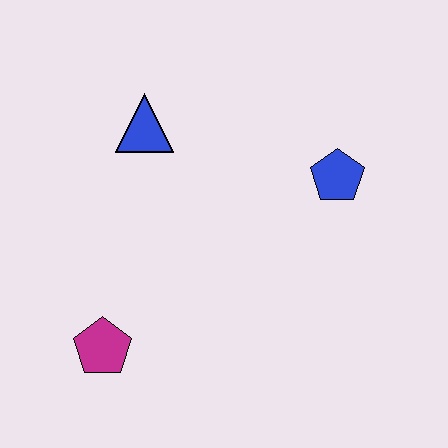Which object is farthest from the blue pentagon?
The magenta pentagon is farthest from the blue pentagon.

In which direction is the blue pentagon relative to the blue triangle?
The blue pentagon is to the right of the blue triangle.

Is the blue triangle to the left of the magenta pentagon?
No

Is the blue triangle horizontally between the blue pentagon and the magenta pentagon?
Yes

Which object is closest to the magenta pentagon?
The blue triangle is closest to the magenta pentagon.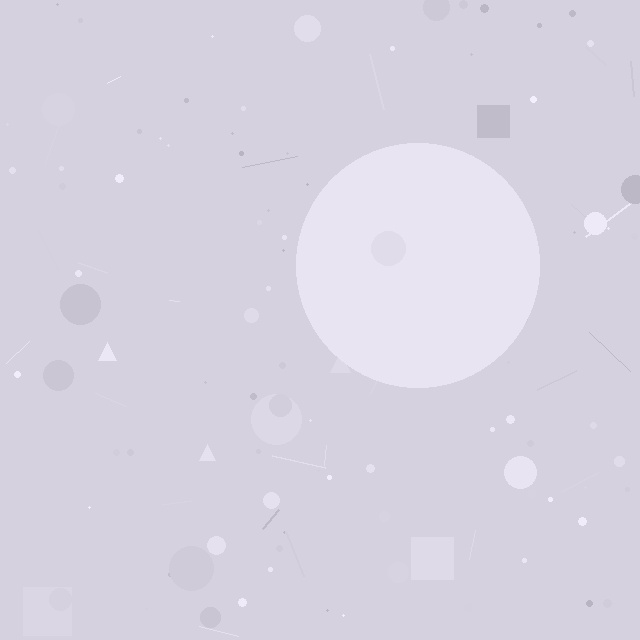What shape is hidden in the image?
A circle is hidden in the image.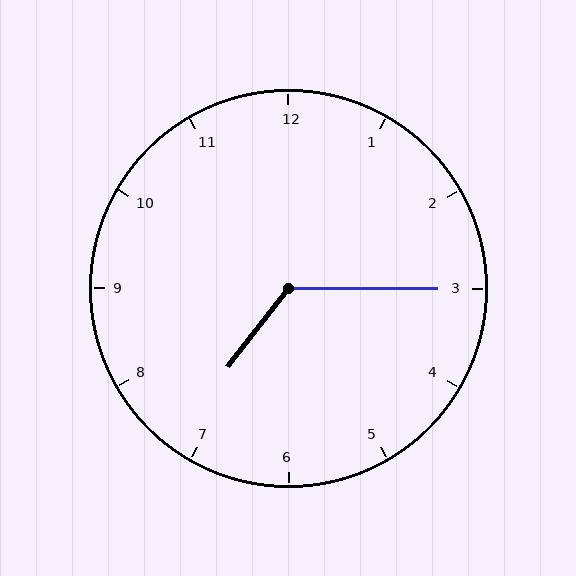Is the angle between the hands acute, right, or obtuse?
It is obtuse.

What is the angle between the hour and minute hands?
Approximately 128 degrees.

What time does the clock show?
7:15.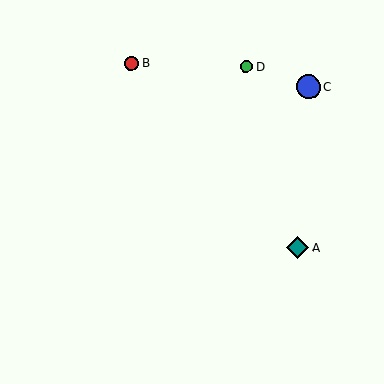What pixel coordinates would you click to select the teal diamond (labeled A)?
Click at (297, 247) to select the teal diamond A.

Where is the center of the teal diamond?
The center of the teal diamond is at (297, 247).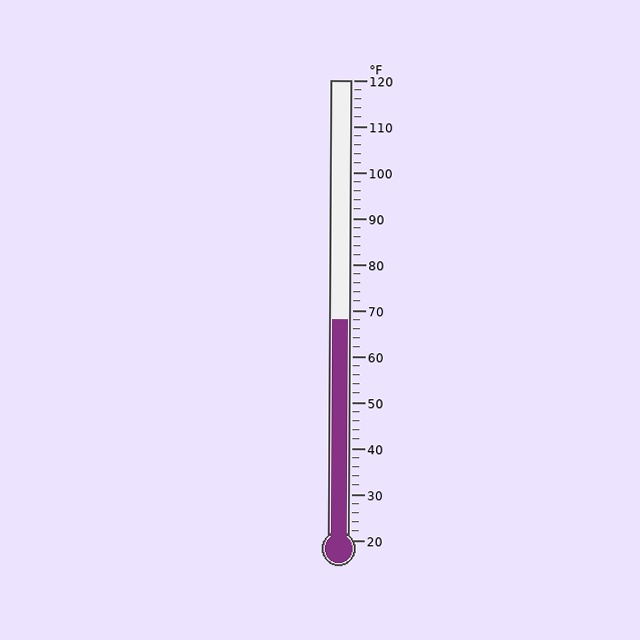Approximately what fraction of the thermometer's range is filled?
The thermometer is filled to approximately 50% of its range.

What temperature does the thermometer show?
The thermometer shows approximately 68°F.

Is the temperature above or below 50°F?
The temperature is above 50°F.